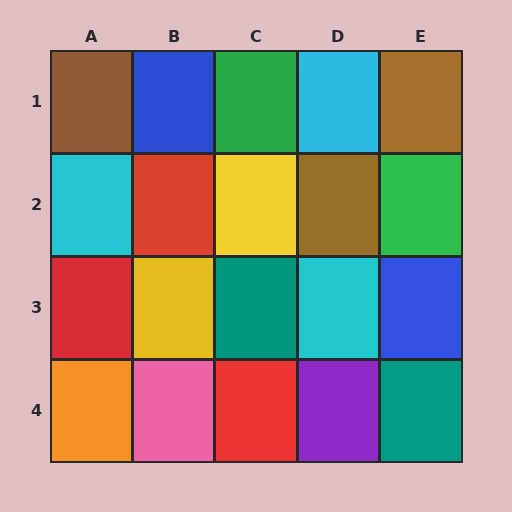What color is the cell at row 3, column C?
Teal.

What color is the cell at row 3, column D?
Cyan.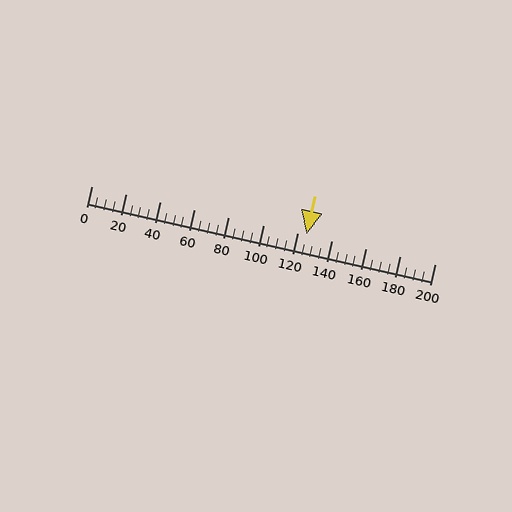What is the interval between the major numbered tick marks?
The major tick marks are spaced 20 units apart.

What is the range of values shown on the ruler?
The ruler shows values from 0 to 200.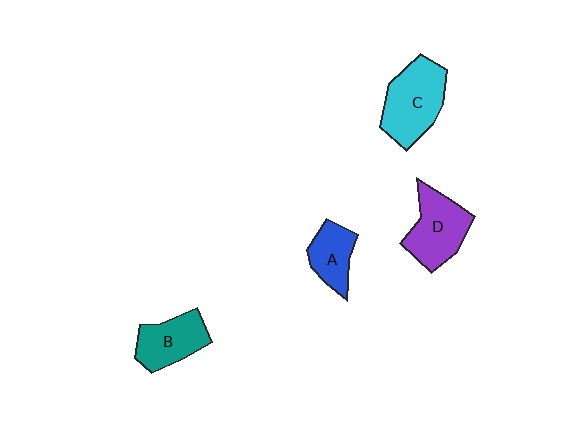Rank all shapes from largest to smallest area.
From largest to smallest: C (cyan), D (purple), B (teal), A (blue).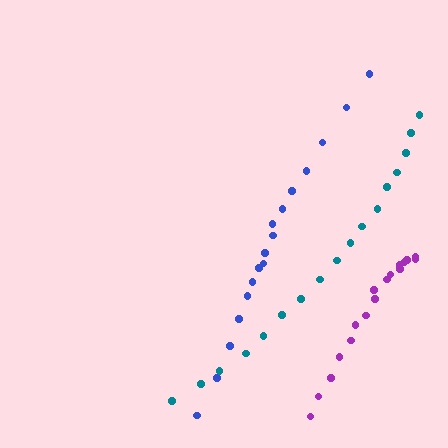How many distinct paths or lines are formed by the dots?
There are 3 distinct paths.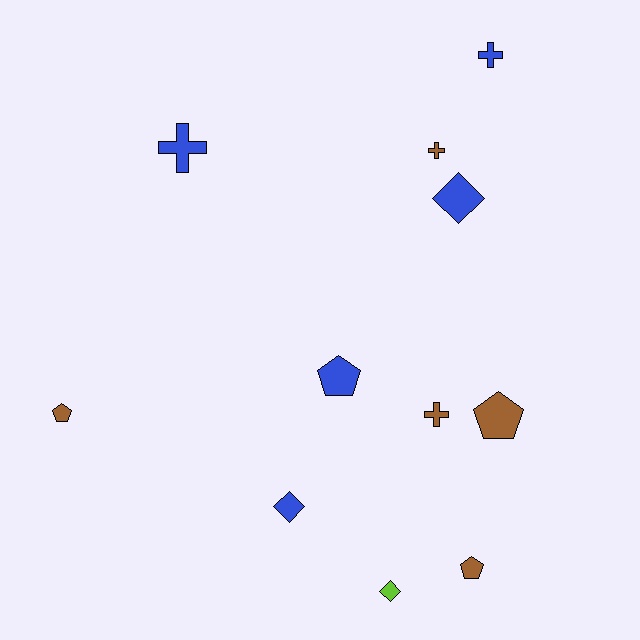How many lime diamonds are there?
There is 1 lime diamond.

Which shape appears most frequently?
Pentagon, with 4 objects.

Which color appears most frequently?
Brown, with 5 objects.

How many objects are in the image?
There are 11 objects.